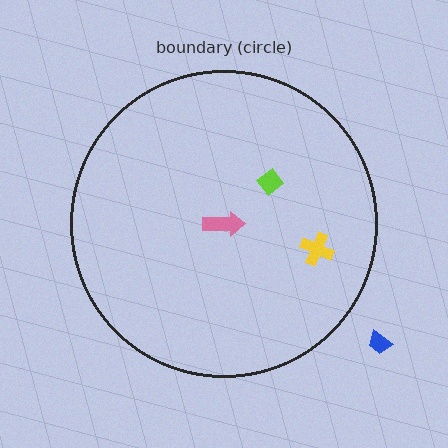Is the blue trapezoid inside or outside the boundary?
Outside.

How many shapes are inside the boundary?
3 inside, 1 outside.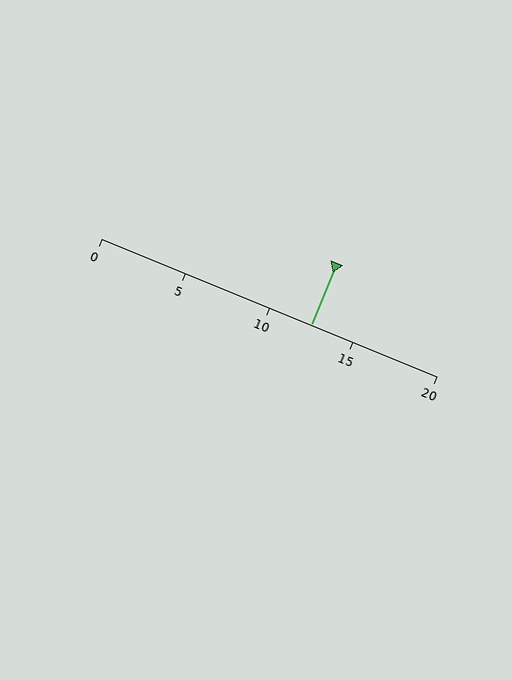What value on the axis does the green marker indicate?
The marker indicates approximately 12.5.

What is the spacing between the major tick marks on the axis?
The major ticks are spaced 5 apart.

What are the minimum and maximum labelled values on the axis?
The axis runs from 0 to 20.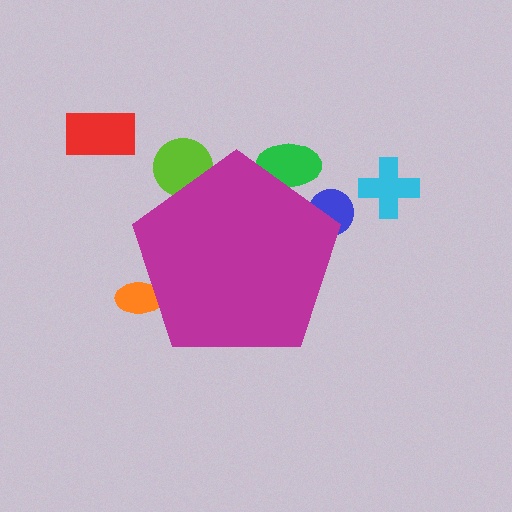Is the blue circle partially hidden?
Yes, the blue circle is partially hidden behind the magenta pentagon.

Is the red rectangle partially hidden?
No, the red rectangle is fully visible.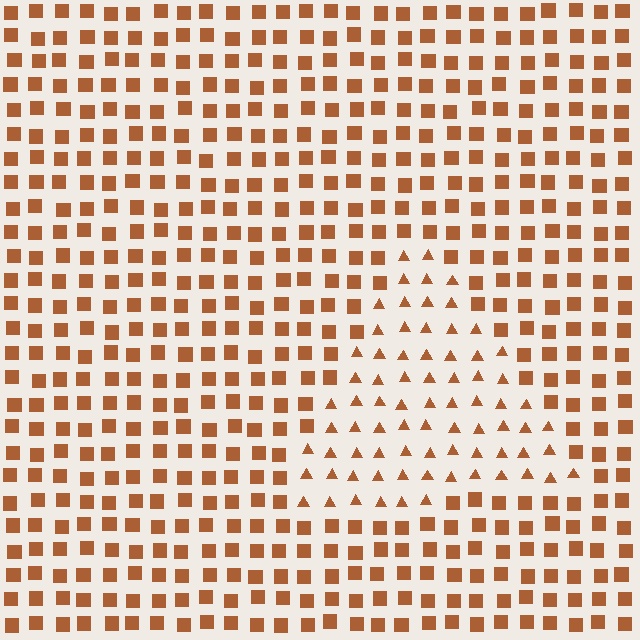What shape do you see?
I see a triangle.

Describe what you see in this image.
The image is filled with small brown elements arranged in a uniform grid. A triangle-shaped region contains triangles, while the surrounding area contains squares. The boundary is defined purely by the change in element shape.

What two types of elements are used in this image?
The image uses triangles inside the triangle region and squares outside it.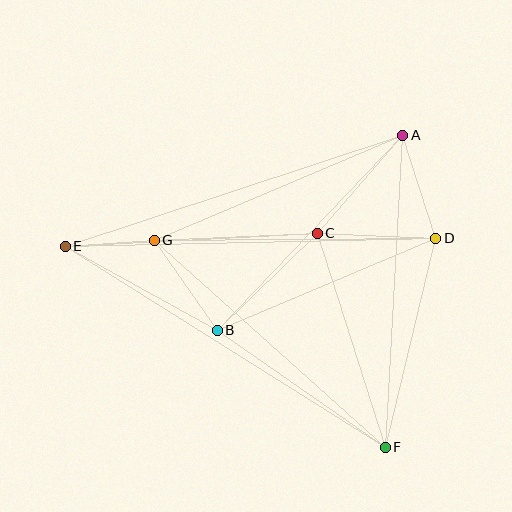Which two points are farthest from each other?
Points E and F are farthest from each other.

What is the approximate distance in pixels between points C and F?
The distance between C and F is approximately 224 pixels.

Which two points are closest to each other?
Points E and G are closest to each other.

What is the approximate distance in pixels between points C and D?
The distance between C and D is approximately 119 pixels.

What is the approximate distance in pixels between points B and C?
The distance between B and C is approximately 139 pixels.